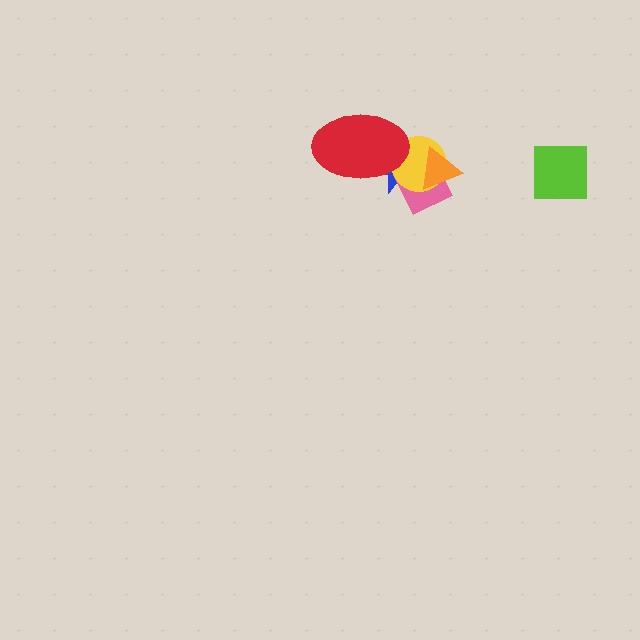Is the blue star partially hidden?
Yes, it is partially covered by another shape.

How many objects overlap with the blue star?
4 objects overlap with the blue star.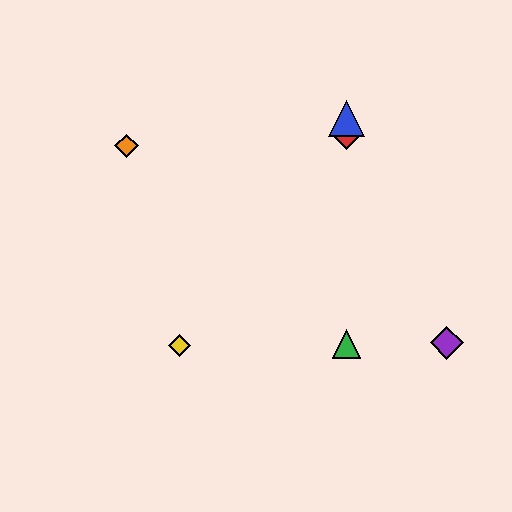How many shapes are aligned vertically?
3 shapes (the red diamond, the blue triangle, the green triangle) are aligned vertically.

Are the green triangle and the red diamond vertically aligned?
Yes, both are at x≈347.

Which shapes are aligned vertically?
The red diamond, the blue triangle, the green triangle are aligned vertically.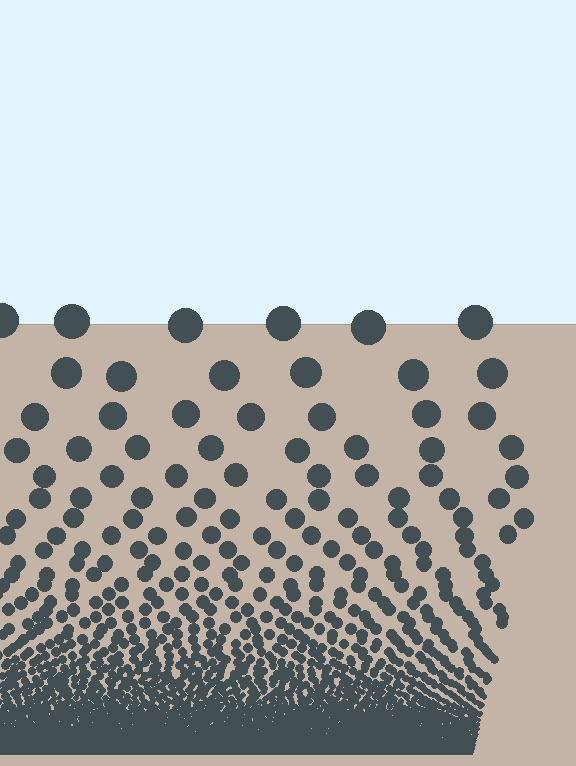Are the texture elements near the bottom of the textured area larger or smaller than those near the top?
Smaller. The gradient is inverted — elements near the bottom are smaller and denser.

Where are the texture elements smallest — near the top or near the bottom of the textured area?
Near the bottom.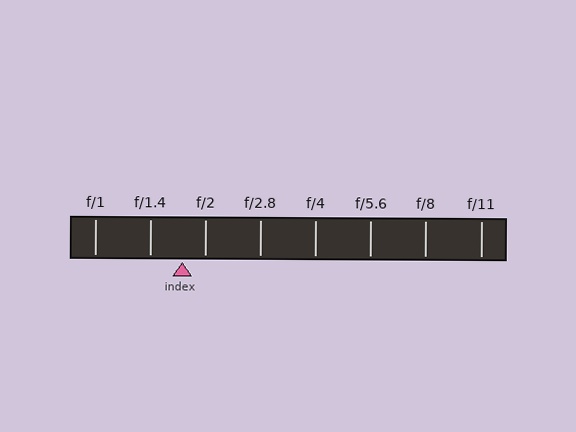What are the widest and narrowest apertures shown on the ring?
The widest aperture shown is f/1 and the narrowest is f/11.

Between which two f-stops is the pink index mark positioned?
The index mark is between f/1.4 and f/2.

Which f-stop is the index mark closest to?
The index mark is closest to f/2.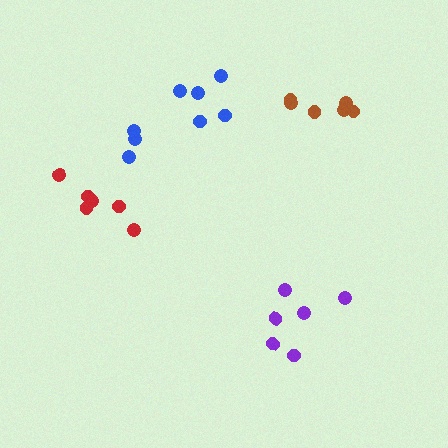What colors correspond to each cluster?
The clusters are colored: red, brown, purple, blue.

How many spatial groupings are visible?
There are 4 spatial groupings.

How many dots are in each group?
Group 1: 6 dots, Group 2: 6 dots, Group 3: 6 dots, Group 4: 8 dots (26 total).